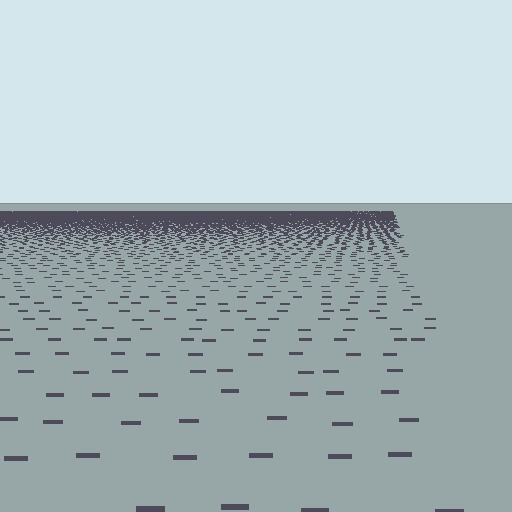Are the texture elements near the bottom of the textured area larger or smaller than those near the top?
Larger. Near the bottom, elements are closer to the viewer and appear at a bigger on-screen size.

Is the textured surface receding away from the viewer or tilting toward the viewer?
The surface is receding away from the viewer. Texture elements get smaller and denser toward the top.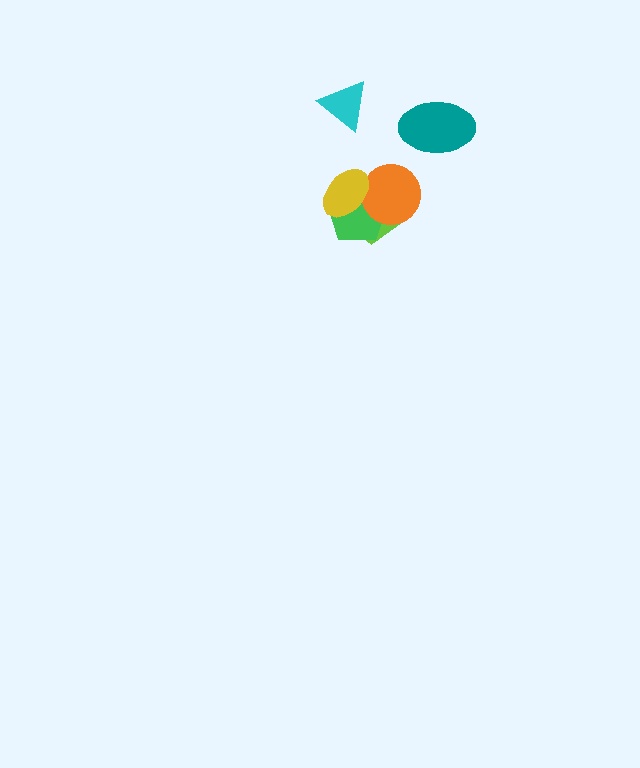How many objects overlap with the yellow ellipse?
3 objects overlap with the yellow ellipse.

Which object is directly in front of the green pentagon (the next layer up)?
The orange circle is directly in front of the green pentagon.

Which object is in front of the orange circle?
The yellow ellipse is in front of the orange circle.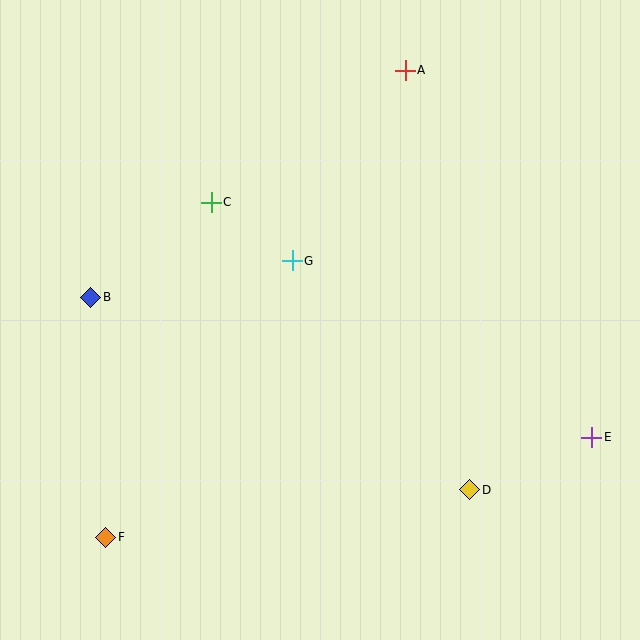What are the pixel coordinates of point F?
Point F is at (106, 537).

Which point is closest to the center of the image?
Point G at (292, 261) is closest to the center.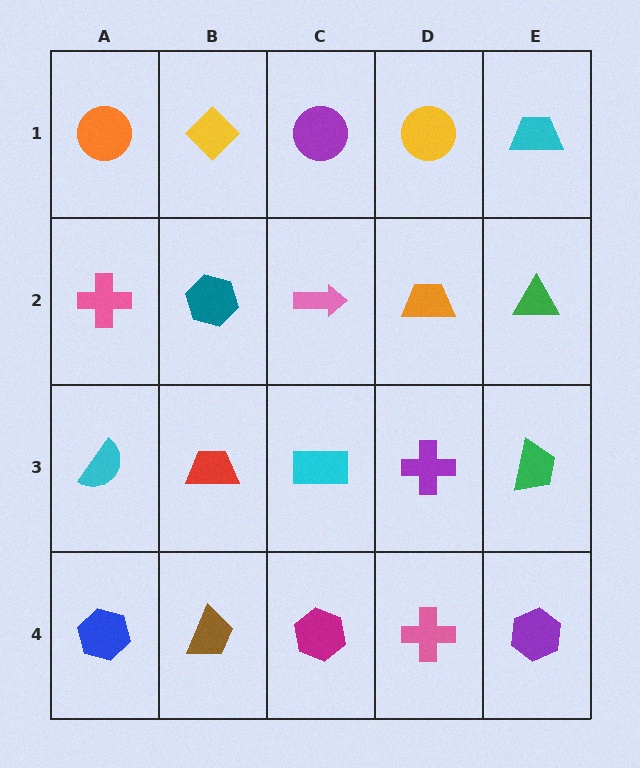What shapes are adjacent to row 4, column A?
A cyan semicircle (row 3, column A), a brown trapezoid (row 4, column B).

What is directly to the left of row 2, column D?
A pink arrow.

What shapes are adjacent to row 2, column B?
A yellow diamond (row 1, column B), a red trapezoid (row 3, column B), a pink cross (row 2, column A), a pink arrow (row 2, column C).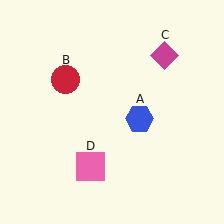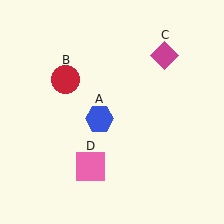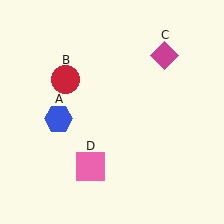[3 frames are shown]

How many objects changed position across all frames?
1 object changed position: blue hexagon (object A).